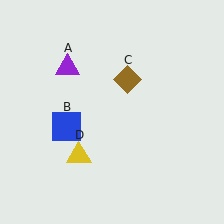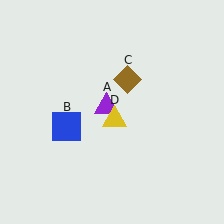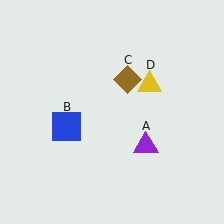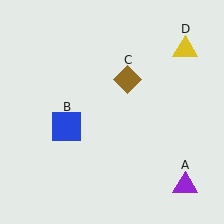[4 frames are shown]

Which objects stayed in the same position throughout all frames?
Blue square (object B) and brown diamond (object C) remained stationary.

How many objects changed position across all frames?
2 objects changed position: purple triangle (object A), yellow triangle (object D).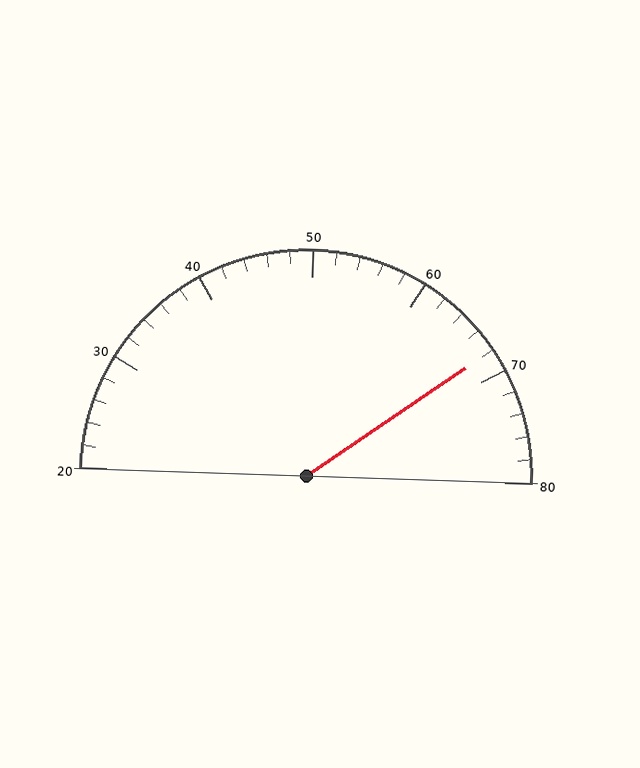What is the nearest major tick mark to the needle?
The nearest major tick mark is 70.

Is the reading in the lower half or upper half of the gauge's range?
The reading is in the upper half of the range (20 to 80).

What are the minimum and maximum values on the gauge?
The gauge ranges from 20 to 80.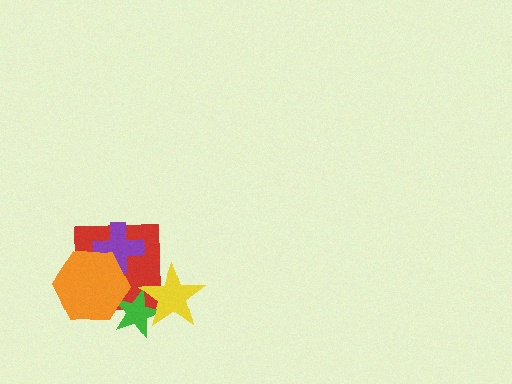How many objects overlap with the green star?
3 objects overlap with the green star.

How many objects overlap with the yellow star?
2 objects overlap with the yellow star.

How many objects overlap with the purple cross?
2 objects overlap with the purple cross.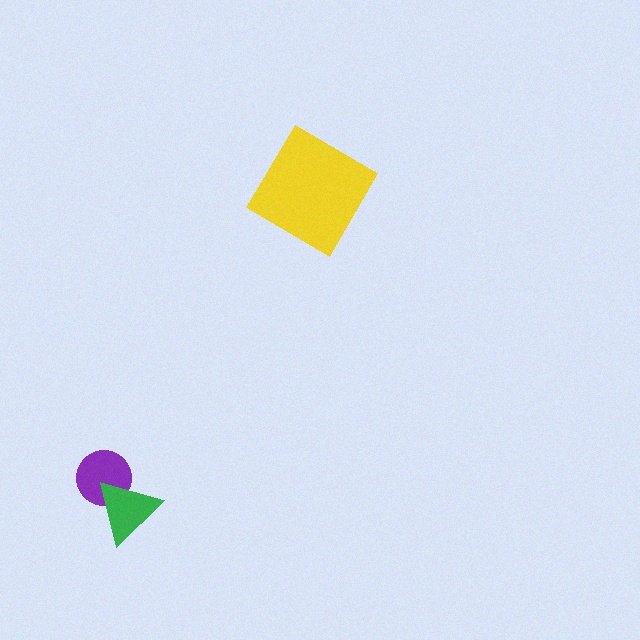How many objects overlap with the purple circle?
1 object overlaps with the purple circle.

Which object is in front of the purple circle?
The green triangle is in front of the purple circle.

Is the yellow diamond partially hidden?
No, no other shape covers it.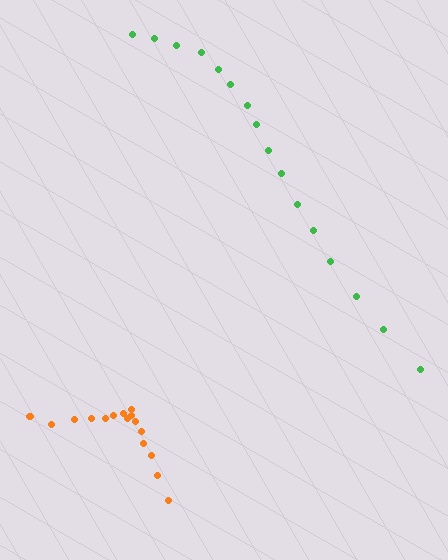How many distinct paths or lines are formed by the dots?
There are 2 distinct paths.